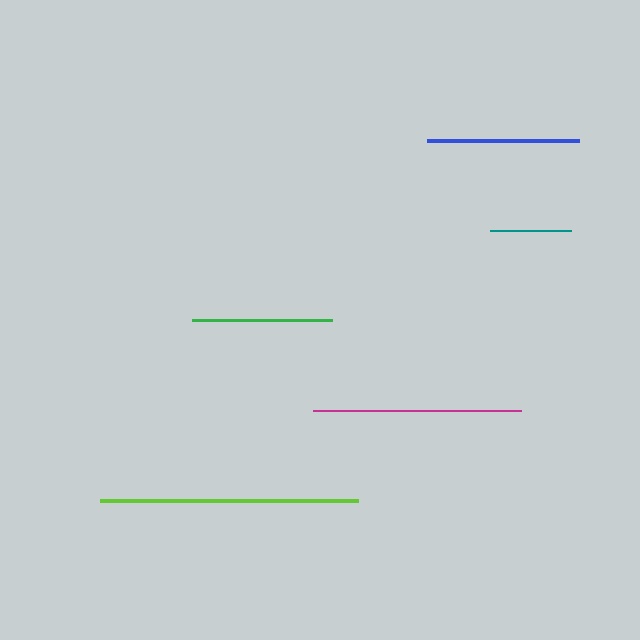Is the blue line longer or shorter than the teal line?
The blue line is longer than the teal line.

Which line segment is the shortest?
The teal line is the shortest at approximately 80 pixels.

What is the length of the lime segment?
The lime segment is approximately 257 pixels long.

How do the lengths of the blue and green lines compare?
The blue and green lines are approximately the same length.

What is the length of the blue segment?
The blue segment is approximately 152 pixels long.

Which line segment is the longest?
The lime line is the longest at approximately 257 pixels.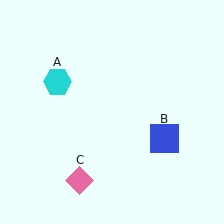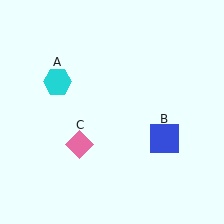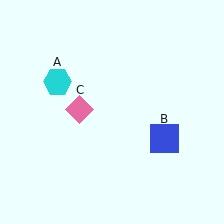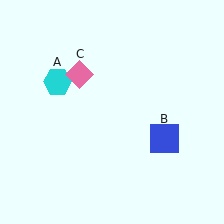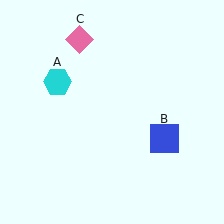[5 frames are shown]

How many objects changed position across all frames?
1 object changed position: pink diamond (object C).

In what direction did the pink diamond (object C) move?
The pink diamond (object C) moved up.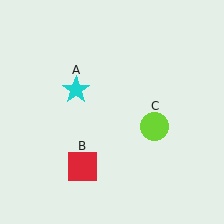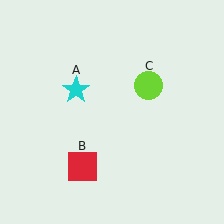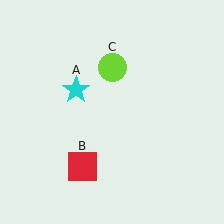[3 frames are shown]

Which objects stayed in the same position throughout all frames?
Cyan star (object A) and red square (object B) remained stationary.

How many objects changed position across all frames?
1 object changed position: lime circle (object C).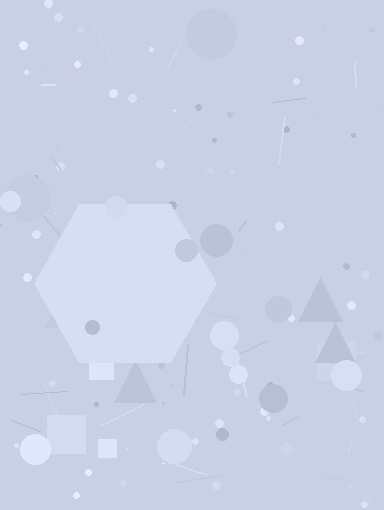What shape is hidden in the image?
A hexagon is hidden in the image.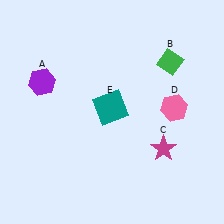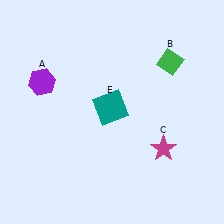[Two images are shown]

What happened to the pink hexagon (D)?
The pink hexagon (D) was removed in Image 2. It was in the top-right area of Image 1.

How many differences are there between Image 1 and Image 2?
There is 1 difference between the two images.